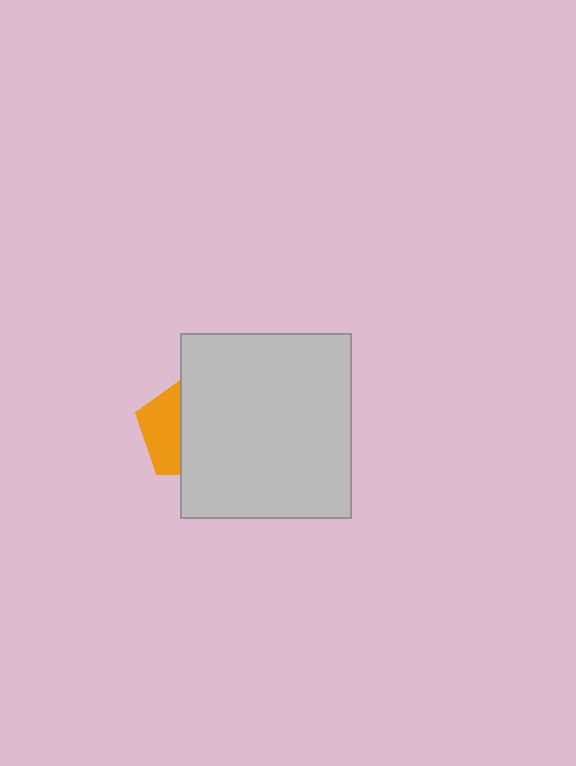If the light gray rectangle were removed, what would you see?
You would see the complete orange pentagon.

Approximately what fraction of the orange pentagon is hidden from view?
Roughly 63% of the orange pentagon is hidden behind the light gray rectangle.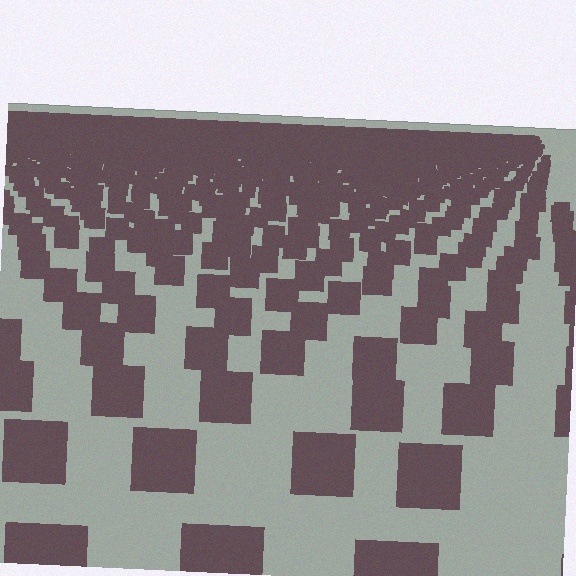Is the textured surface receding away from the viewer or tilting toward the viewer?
The surface is receding away from the viewer. Texture elements get smaller and denser toward the top.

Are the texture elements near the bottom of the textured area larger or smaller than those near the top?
Larger. Near the bottom, elements are closer to the viewer and appear at a bigger on-screen size.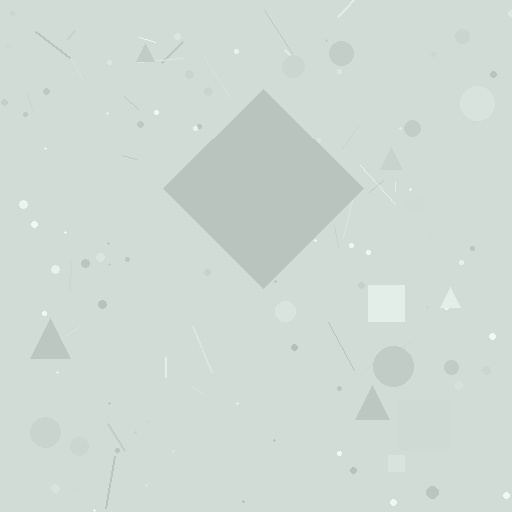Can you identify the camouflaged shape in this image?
The camouflaged shape is a diamond.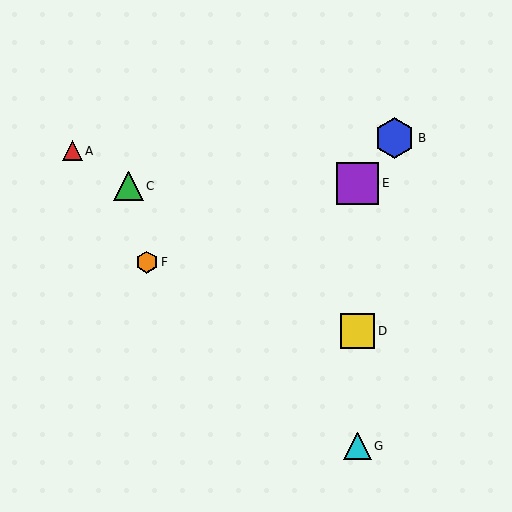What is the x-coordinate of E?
Object E is at x≈357.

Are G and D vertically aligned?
Yes, both are at x≈357.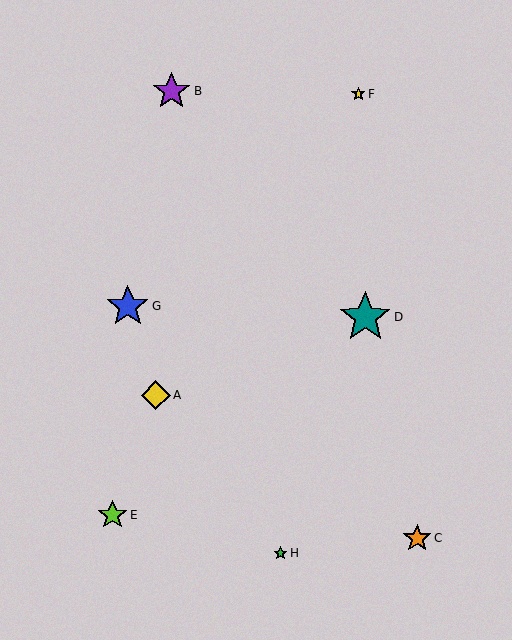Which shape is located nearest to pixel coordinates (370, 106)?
The yellow star (labeled F) at (358, 94) is nearest to that location.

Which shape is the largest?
The teal star (labeled D) is the largest.